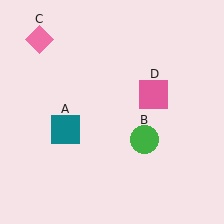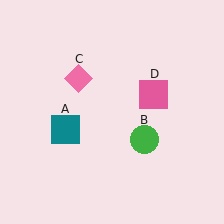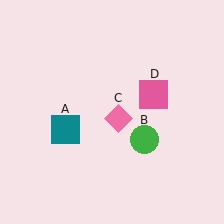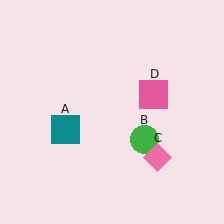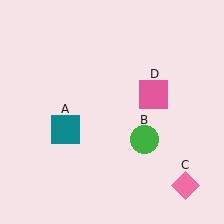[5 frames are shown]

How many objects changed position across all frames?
1 object changed position: pink diamond (object C).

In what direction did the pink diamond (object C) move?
The pink diamond (object C) moved down and to the right.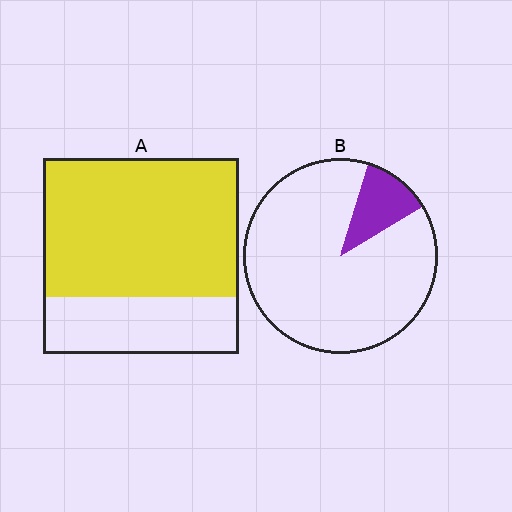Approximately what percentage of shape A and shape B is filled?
A is approximately 70% and B is approximately 10%.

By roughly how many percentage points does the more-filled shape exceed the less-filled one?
By roughly 60 percentage points (A over B).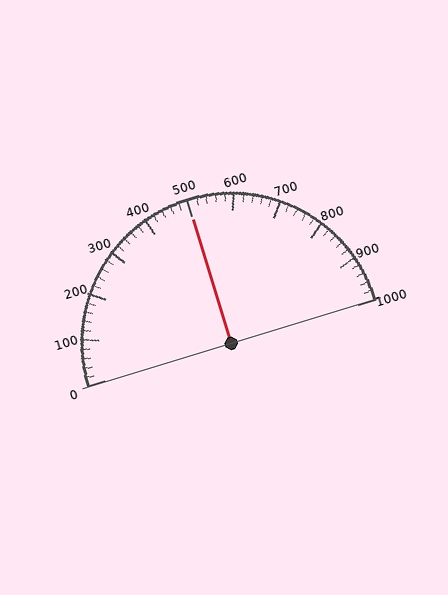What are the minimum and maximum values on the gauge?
The gauge ranges from 0 to 1000.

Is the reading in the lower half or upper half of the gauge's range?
The reading is in the upper half of the range (0 to 1000).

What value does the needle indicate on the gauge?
The needle indicates approximately 500.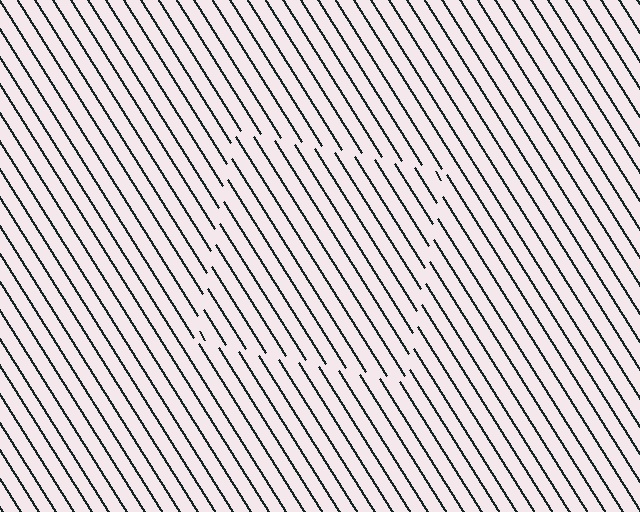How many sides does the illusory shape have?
4 sides — the line-ends trace a square.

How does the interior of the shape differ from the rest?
The interior of the shape contains the same grating, shifted by half a period — the contour is defined by the phase discontinuity where line-ends from the inner and outer gratings abut.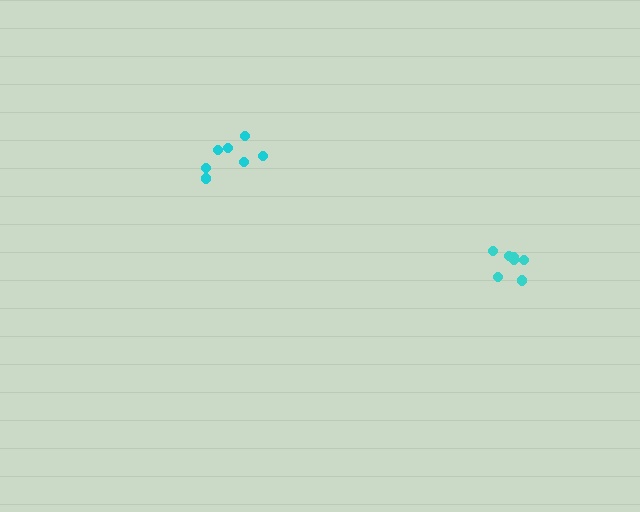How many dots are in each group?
Group 1: 7 dots, Group 2: 7 dots (14 total).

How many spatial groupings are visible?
There are 2 spatial groupings.